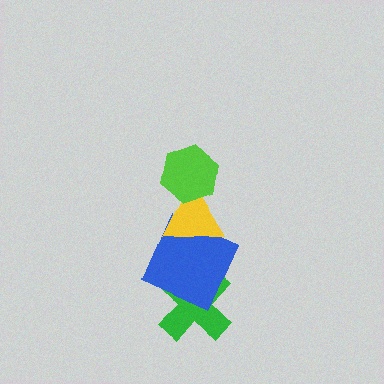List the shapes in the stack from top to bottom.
From top to bottom: the lime hexagon, the yellow triangle, the blue square, the green cross.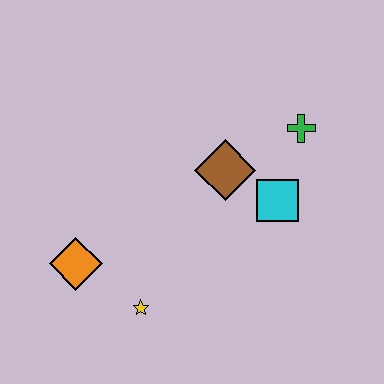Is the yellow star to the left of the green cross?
Yes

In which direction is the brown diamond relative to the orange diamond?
The brown diamond is to the right of the orange diamond.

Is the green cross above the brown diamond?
Yes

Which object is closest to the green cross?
The cyan square is closest to the green cross.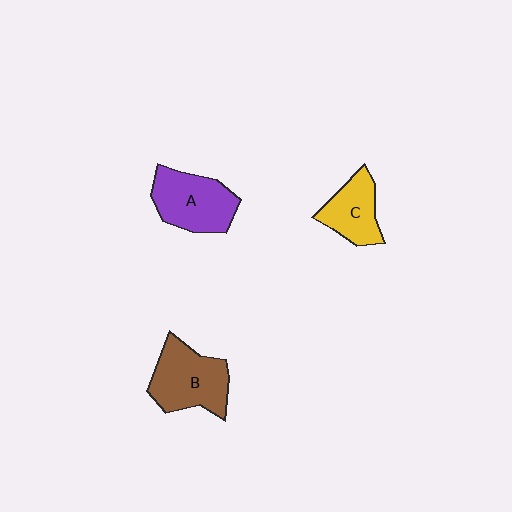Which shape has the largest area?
Shape B (brown).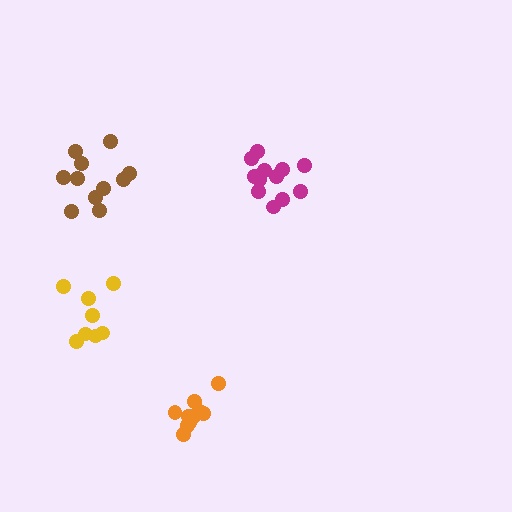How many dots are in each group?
Group 1: 12 dots, Group 2: 8 dots, Group 3: 11 dots, Group 4: 10 dots (41 total).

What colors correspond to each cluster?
The clusters are colored: magenta, yellow, brown, orange.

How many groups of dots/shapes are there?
There are 4 groups.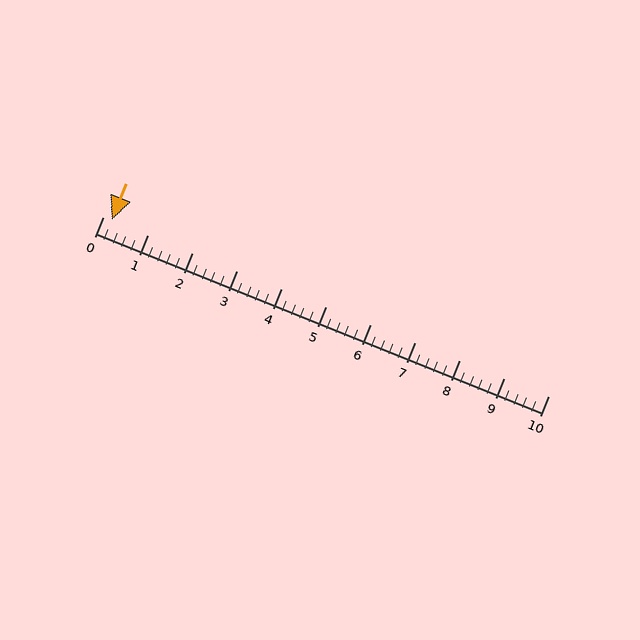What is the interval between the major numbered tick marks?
The major tick marks are spaced 1 units apart.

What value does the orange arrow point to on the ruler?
The orange arrow points to approximately 0.2.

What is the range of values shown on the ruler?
The ruler shows values from 0 to 10.